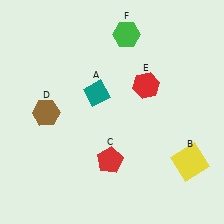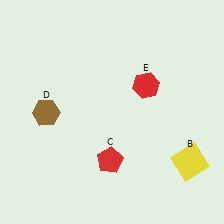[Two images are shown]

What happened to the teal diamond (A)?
The teal diamond (A) was removed in Image 2. It was in the top-left area of Image 1.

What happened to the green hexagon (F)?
The green hexagon (F) was removed in Image 2. It was in the top-right area of Image 1.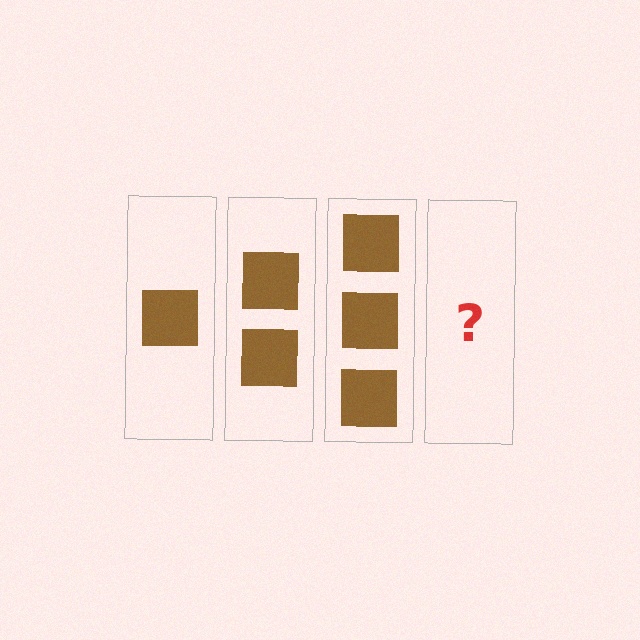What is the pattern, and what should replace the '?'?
The pattern is that each step adds one more square. The '?' should be 4 squares.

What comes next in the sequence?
The next element should be 4 squares.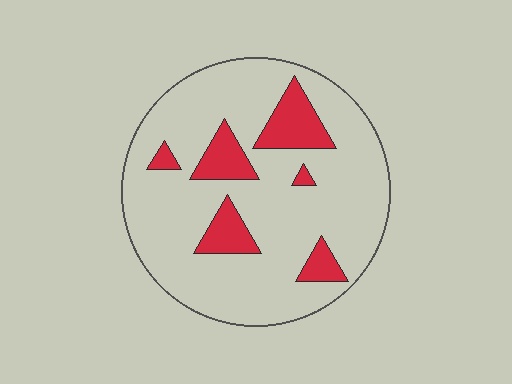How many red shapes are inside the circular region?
6.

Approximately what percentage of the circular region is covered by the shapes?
Approximately 15%.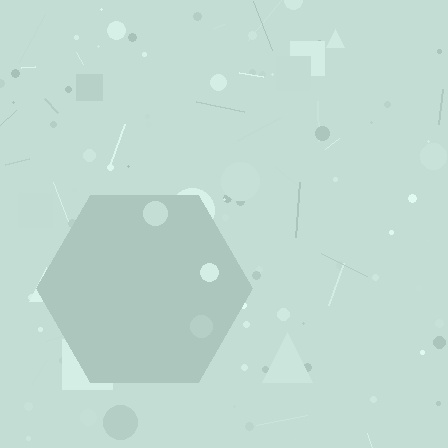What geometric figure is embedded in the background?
A hexagon is embedded in the background.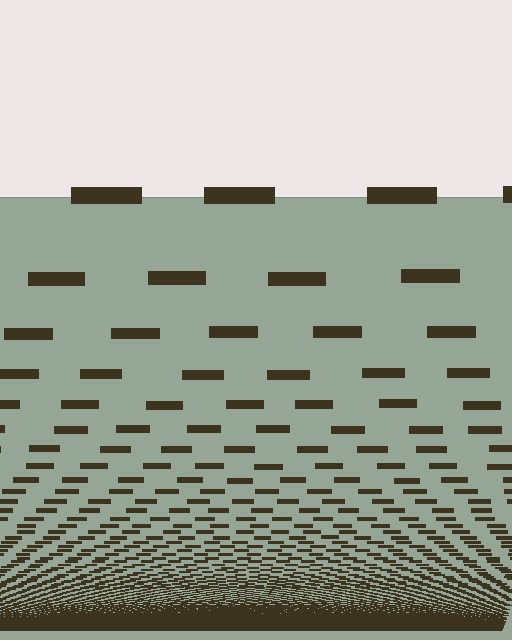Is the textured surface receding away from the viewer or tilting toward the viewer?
The surface appears to tilt toward the viewer. Texture elements get larger and sparser toward the top.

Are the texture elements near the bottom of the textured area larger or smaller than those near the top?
Smaller. The gradient is inverted — elements near the bottom are smaller and denser.